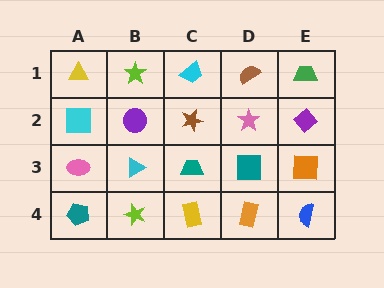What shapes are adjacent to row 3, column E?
A purple diamond (row 2, column E), a blue semicircle (row 4, column E), a teal square (row 3, column D).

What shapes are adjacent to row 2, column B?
A lime star (row 1, column B), a cyan triangle (row 3, column B), a cyan square (row 2, column A), a brown star (row 2, column C).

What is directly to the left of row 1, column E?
A brown semicircle.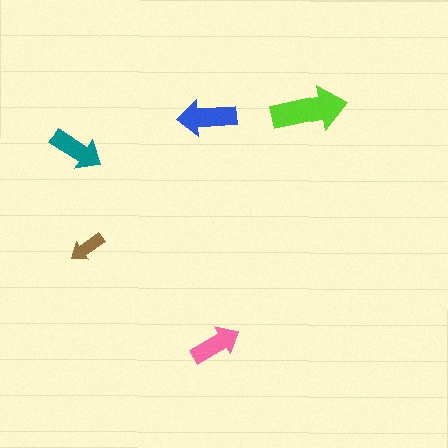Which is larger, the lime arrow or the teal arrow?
The lime one.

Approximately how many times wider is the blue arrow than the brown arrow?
About 1.5 times wider.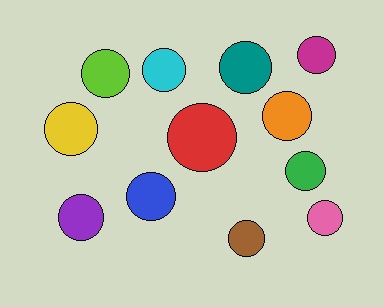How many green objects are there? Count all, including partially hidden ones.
There is 1 green object.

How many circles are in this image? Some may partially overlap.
There are 12 circles.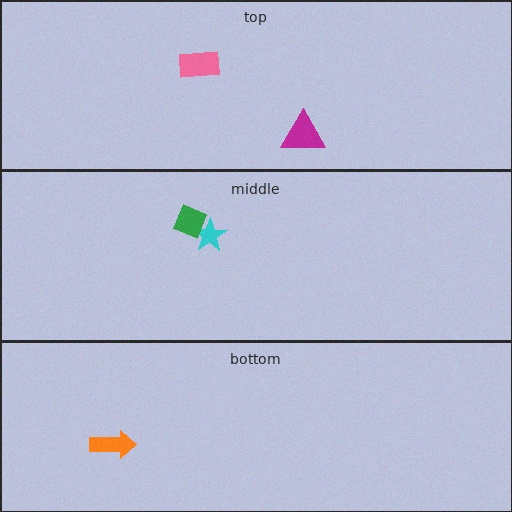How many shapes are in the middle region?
2.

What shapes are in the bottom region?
The orange arrow.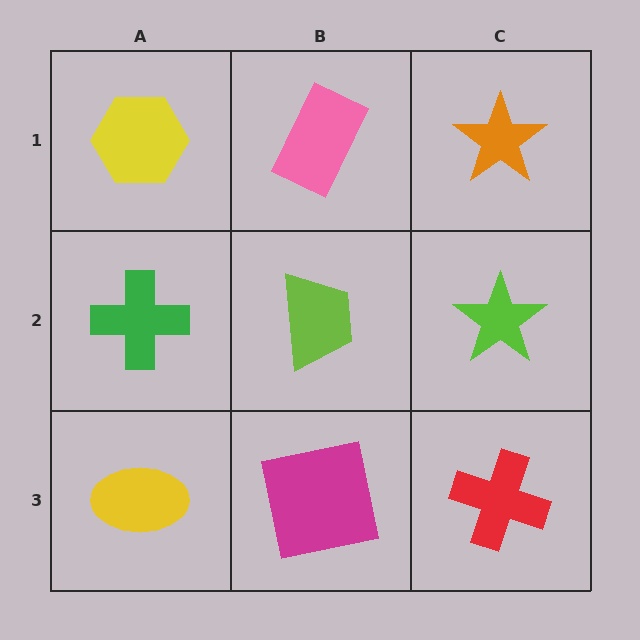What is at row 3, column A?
A yellow ellipse.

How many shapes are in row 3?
3 shapes.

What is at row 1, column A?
A yellow hexagon.